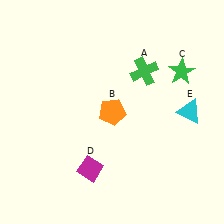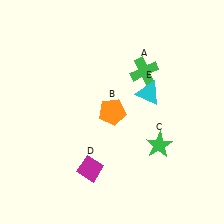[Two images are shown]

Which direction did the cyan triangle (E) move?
The cyan triangle (E) moved left.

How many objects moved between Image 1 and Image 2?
2 objects moved between the two images.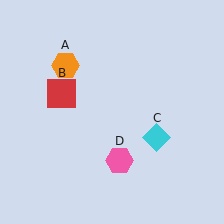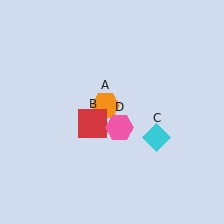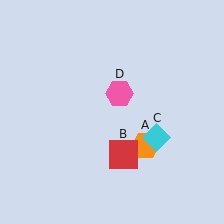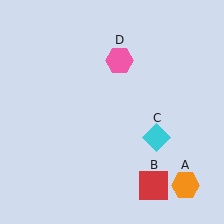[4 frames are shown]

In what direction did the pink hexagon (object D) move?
The pink hexagon (object D) moved up.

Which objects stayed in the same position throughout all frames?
Cyan diamond (object C) remained stationary.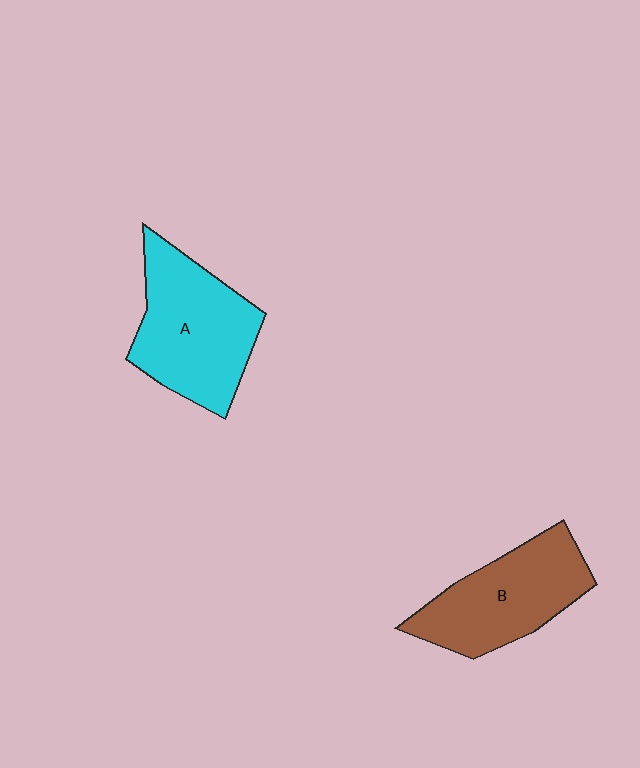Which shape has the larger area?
Shape A (cyan).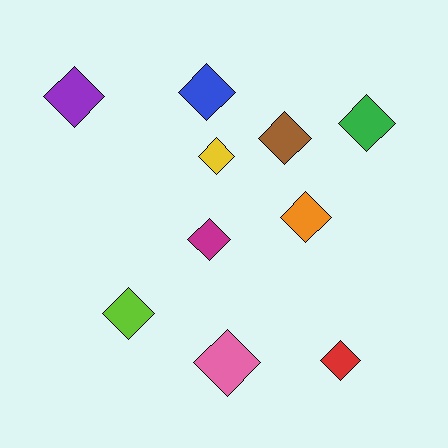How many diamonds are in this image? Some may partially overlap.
There are 10 diamonds.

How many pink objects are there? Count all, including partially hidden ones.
There is 1 pink object.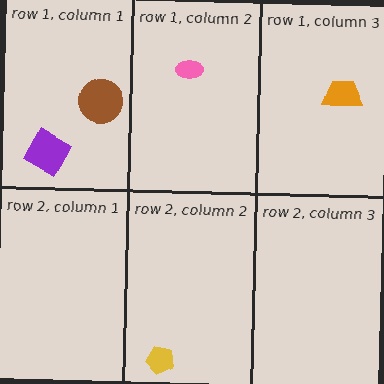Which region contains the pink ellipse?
The row 1, column 2 region.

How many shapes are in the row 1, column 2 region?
1.